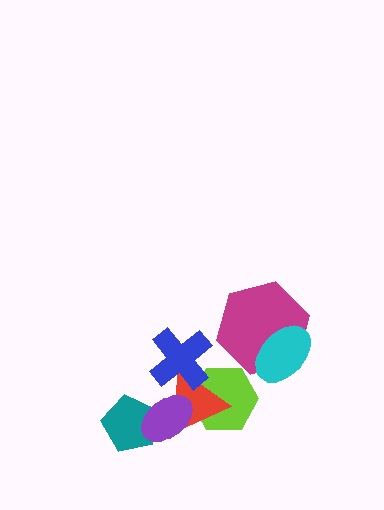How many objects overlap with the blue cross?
2 objects overlap with the blue cross.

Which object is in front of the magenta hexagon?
The cyan ellipse is in front of the magenta hexagon.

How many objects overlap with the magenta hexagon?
1 object overlaps with the magenta hexagon.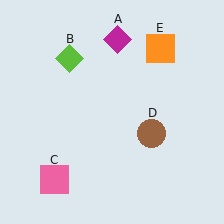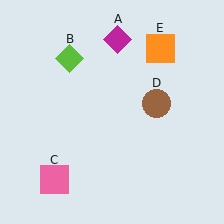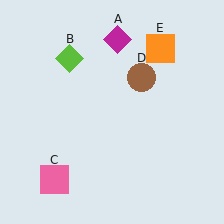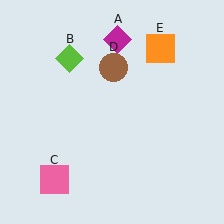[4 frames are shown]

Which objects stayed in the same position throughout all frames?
Magenta diamond (object A) and lime diamond (object B) and pink square (object C) and orange square (object E) remained stationary.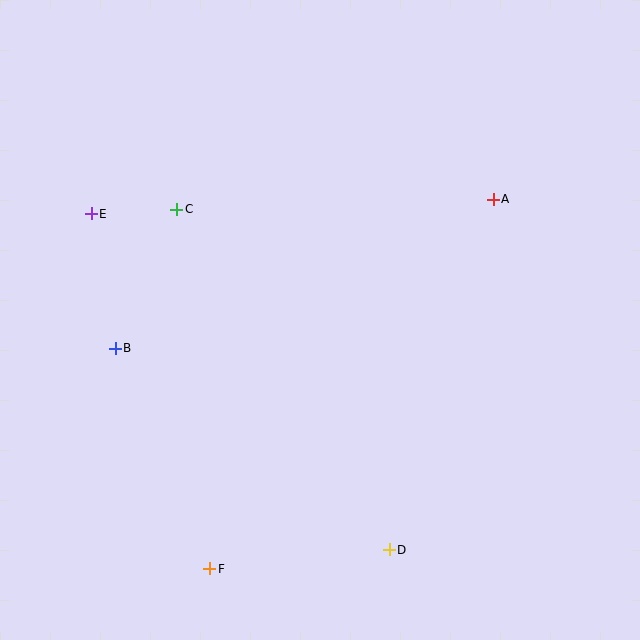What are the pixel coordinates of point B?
Point B is at (115, 348).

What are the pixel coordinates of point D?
Point D is at (389, 550).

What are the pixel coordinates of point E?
Point E is at (91, 214).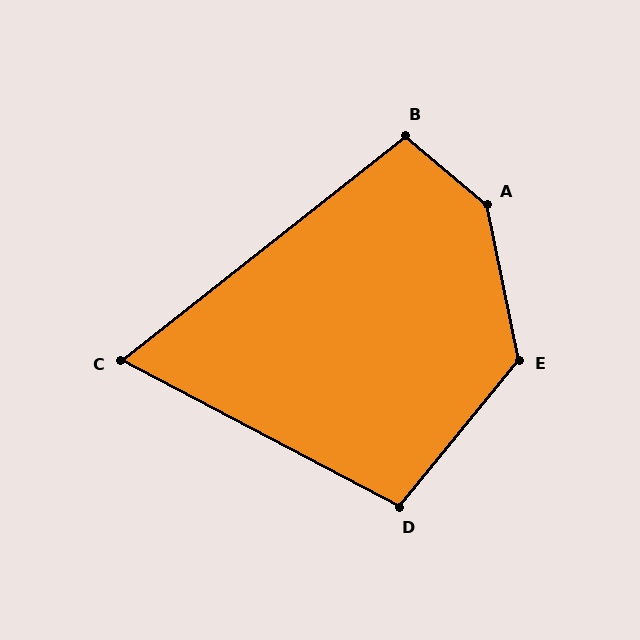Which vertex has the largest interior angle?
A, at approximately 142 degrees.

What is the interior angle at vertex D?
Approximately 101 degrees (obtuse).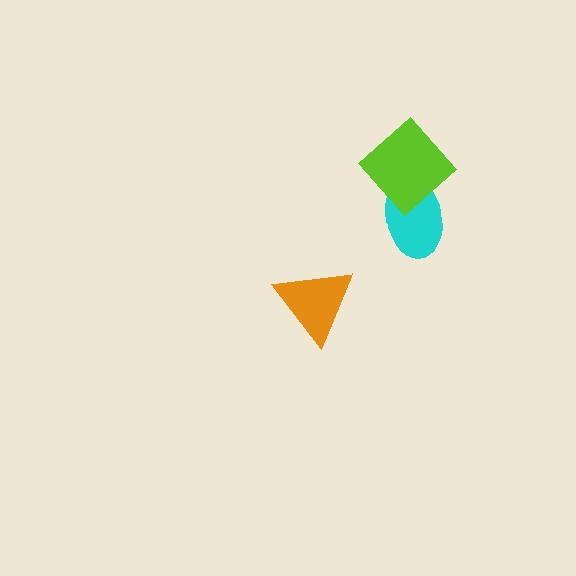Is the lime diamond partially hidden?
No, no other shape covers it.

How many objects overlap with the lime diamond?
1 object overlaps with the lime diamond.